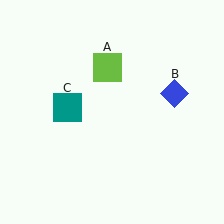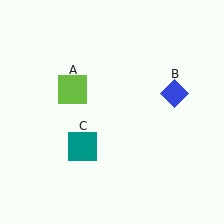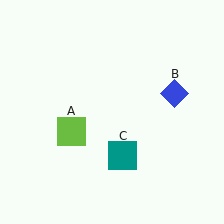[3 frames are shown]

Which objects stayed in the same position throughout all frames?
Blue diamond (object B) remained stationary.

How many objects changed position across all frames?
2 objects changed position: lime square (object A), teal square (object C).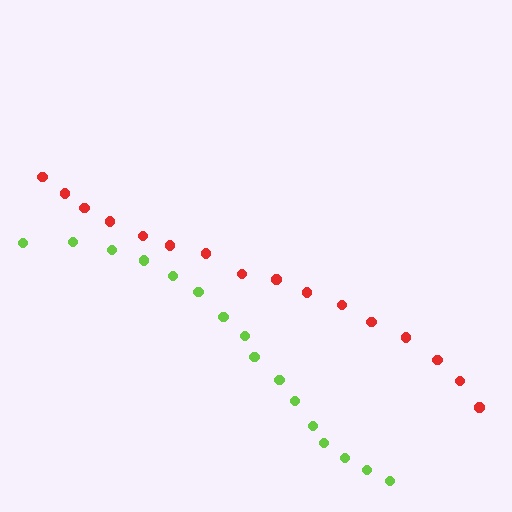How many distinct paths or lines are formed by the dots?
There are 2 distinct paths.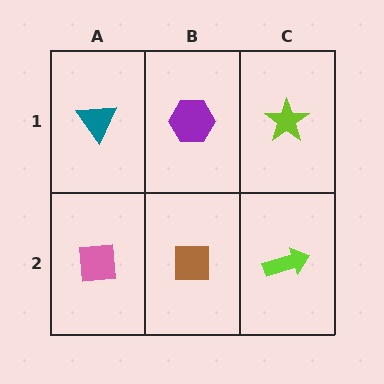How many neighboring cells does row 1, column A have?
2.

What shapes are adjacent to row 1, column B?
A brown square (row 2, column B), a teal triangle (row 1, column A), a lime star (row 1, column C).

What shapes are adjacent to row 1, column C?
A lime arrow (row 2, column C), a purple hexagon (row 1, column B).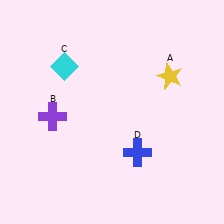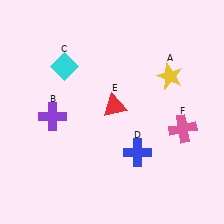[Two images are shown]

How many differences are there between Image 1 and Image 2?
There are 2 differences between the two images.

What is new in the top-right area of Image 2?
A red triangle (E) was added in the top-right area of Image 2.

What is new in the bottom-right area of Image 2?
A pink cross (F) was added in the bottom-right area of Image 2.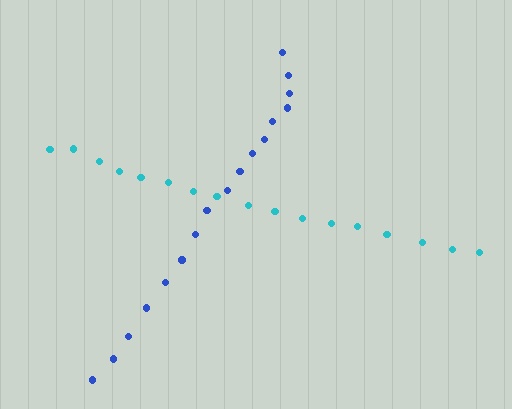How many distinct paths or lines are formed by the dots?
There are 2 distinct paths.